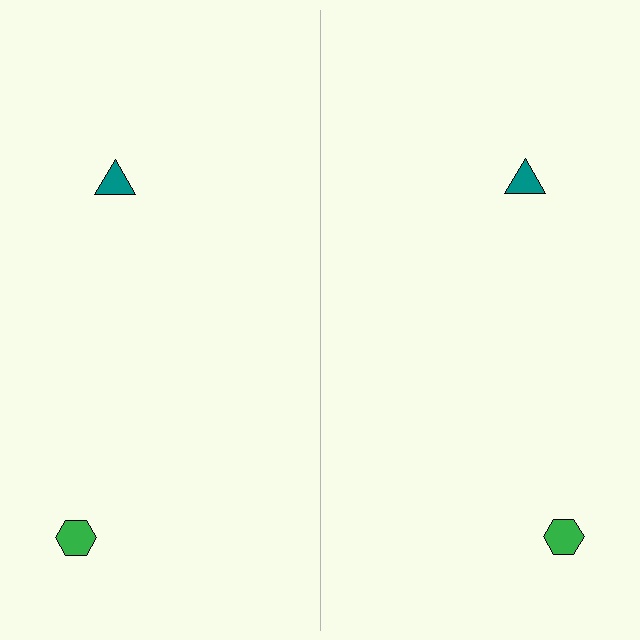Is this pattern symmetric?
Yes, this pattern has bilateral (reflection) symmetry.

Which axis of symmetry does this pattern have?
The pattern has a vertical axis of symmetry running through the center of the image.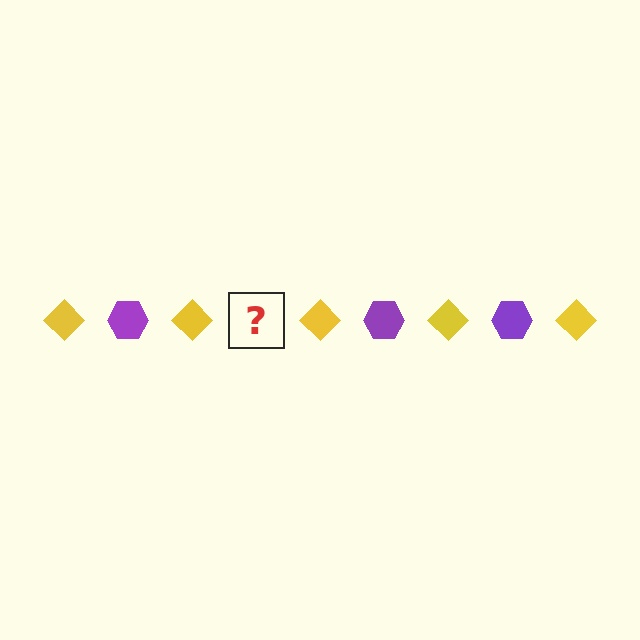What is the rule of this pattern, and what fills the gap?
The rule is that the pattern alternates between yellow diamond and purple hexagon. The gap should be filled with a purple hexagon.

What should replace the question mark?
The question mark should be replaced with a purple hexagon.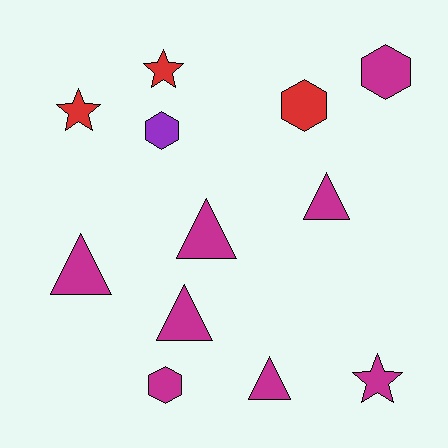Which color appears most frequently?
Magenta, with 8 objects.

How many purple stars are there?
There are no purple stars.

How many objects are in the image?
There are 12 objects.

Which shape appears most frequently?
Triangle, with 5 objects.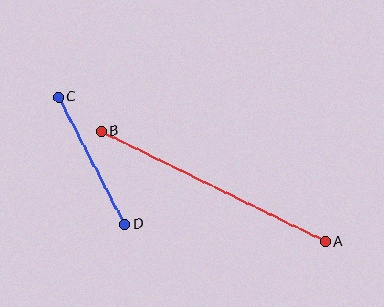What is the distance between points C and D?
The distance is approximately 144 pixels.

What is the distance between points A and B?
The distance is approximately 250 pixels.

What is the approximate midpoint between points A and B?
The midpoint is at approximately (213, 187) pixels.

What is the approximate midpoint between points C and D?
The midpoint is at approximately (92, 161) pixels.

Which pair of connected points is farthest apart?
Points A and B are farthest apart.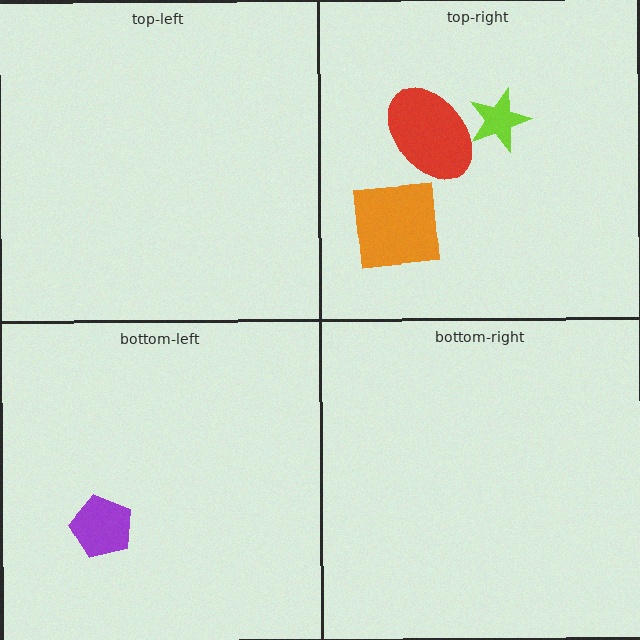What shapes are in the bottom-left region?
The purple pentagon.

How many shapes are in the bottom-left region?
1.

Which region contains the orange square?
The top-right region.